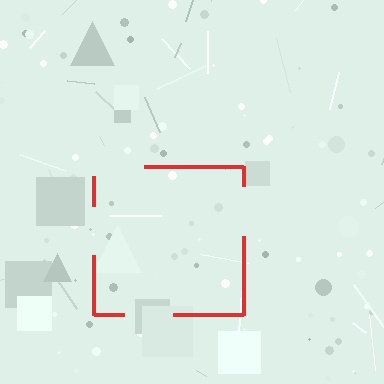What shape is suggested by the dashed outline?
The dashed outline suggests a square.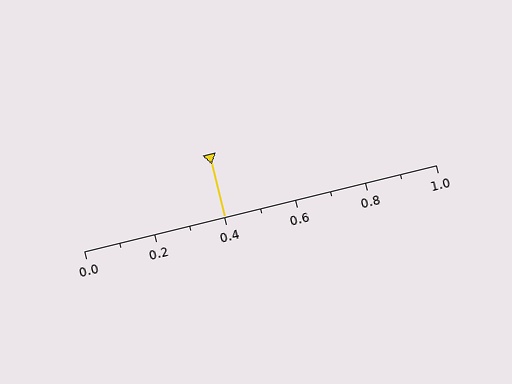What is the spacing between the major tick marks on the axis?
The major ticks are spaced 0.2 apart.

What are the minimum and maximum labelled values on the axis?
The axis runs from 0.0 to 1.0.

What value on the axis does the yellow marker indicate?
The marker indicates approximately 0.4.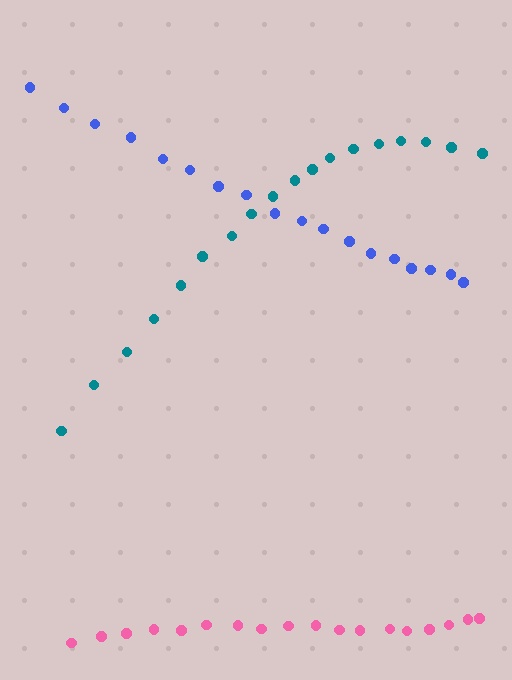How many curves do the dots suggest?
There are 3 distinct paths.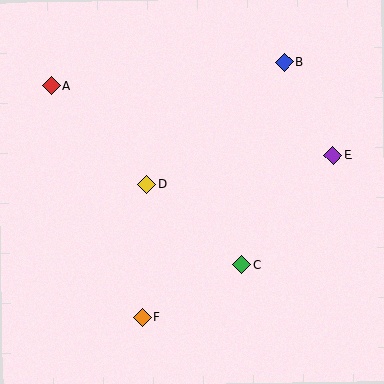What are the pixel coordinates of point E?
Point E is at (333, 155).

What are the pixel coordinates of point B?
Point B is at (284, 62).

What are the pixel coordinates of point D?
Point D is at (147, 185).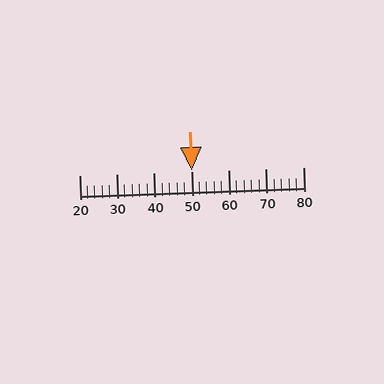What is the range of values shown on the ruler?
The ruler shows values from 20 to 80.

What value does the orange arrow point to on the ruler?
The orange arrow points to approximately 50.